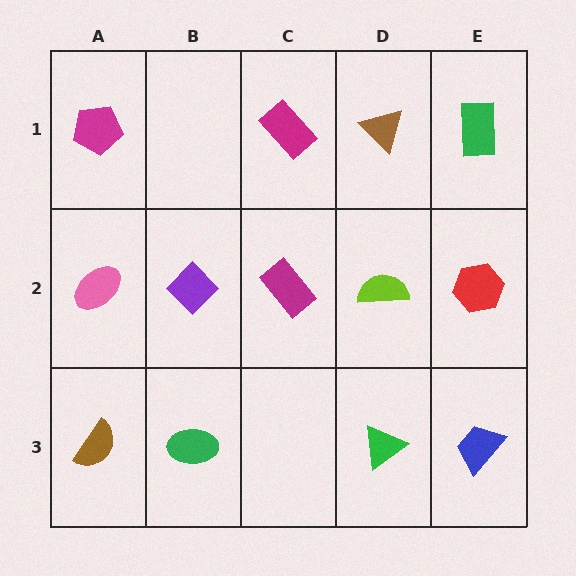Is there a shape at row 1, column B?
No, that cell is empty.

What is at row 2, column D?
A lime semicircle.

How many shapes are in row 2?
5 shapes.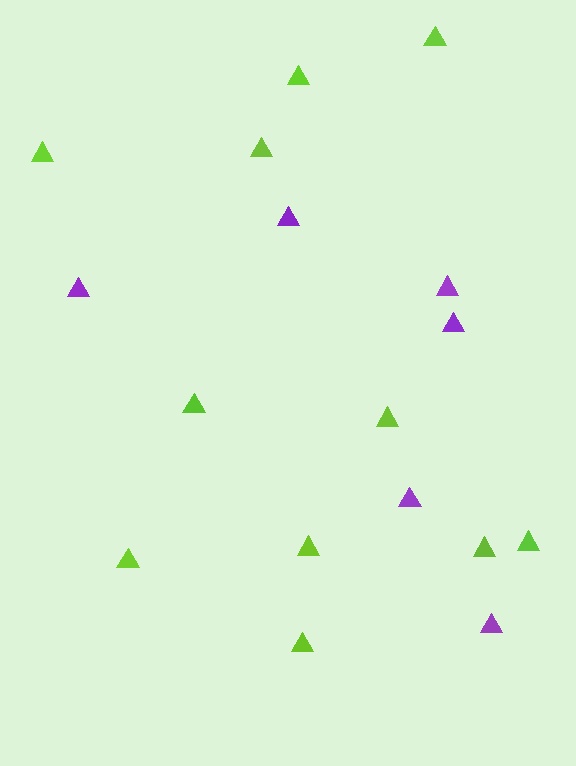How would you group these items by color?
There are 2 groups: one group of lime triangles (11) and one group of purple triangles (6).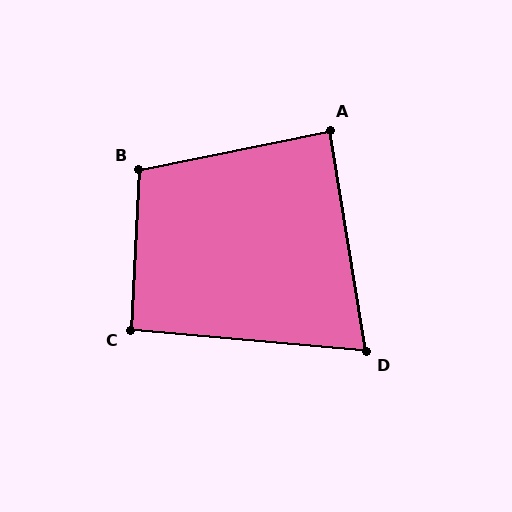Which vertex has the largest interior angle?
B, at approximately 104 degrees.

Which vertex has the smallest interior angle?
D, at approximately 76 degrees.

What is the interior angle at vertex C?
Approximately 92 degrees (approximately right).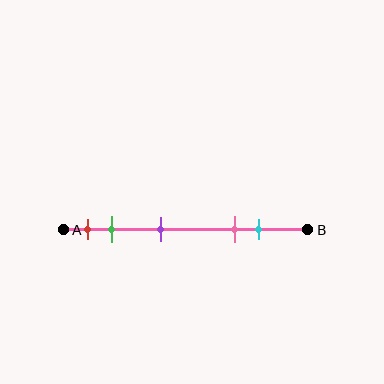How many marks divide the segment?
There are 5 marks dividing the segment.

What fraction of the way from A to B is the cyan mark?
The cyan mark is approximately 80% (0.8) of the way from A to B.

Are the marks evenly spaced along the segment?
No, the marks are not evenly spaced.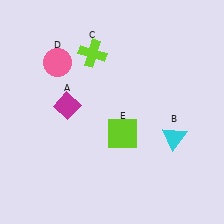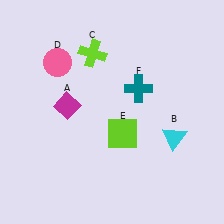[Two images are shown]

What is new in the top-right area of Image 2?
A teal cross (F) was added in the top-right area of Image 2.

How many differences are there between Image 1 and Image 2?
There is 1 difference between the two images.